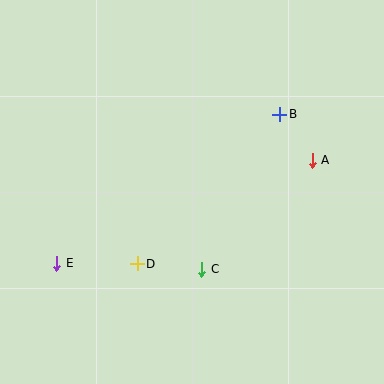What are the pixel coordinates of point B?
Point B is at (280, 114).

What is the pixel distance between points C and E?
The distance between C and E is 145 pixels.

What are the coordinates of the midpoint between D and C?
The midpoint between D and C is at (169, 266).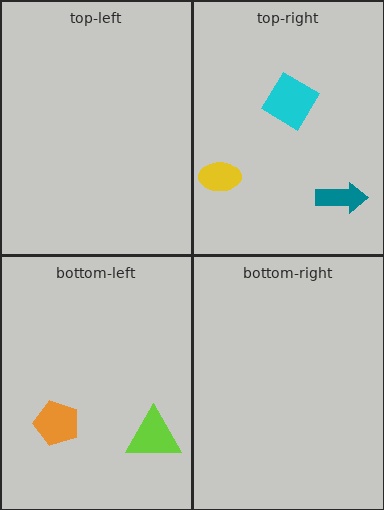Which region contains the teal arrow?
The top-right region.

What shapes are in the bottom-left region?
The lime triangle, the orange pentagon.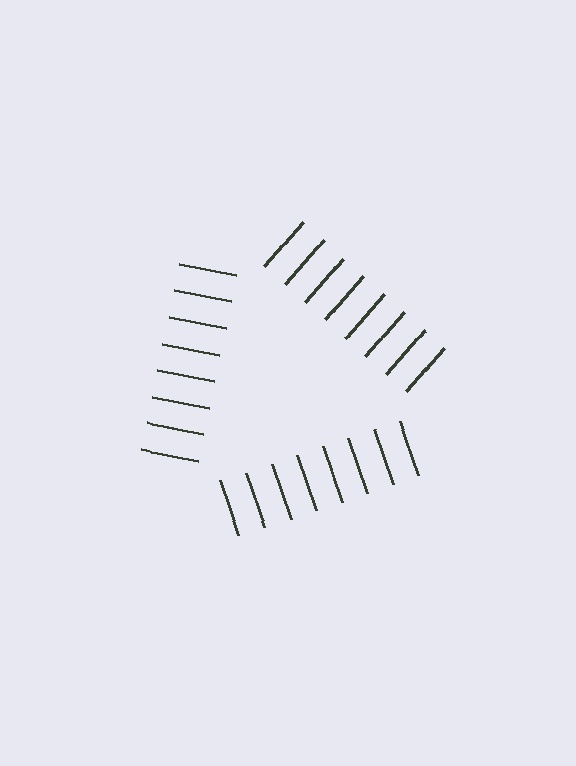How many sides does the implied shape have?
3 sides — the line-ends trace a triangle.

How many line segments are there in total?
24 — 8 along each of the 3 edges.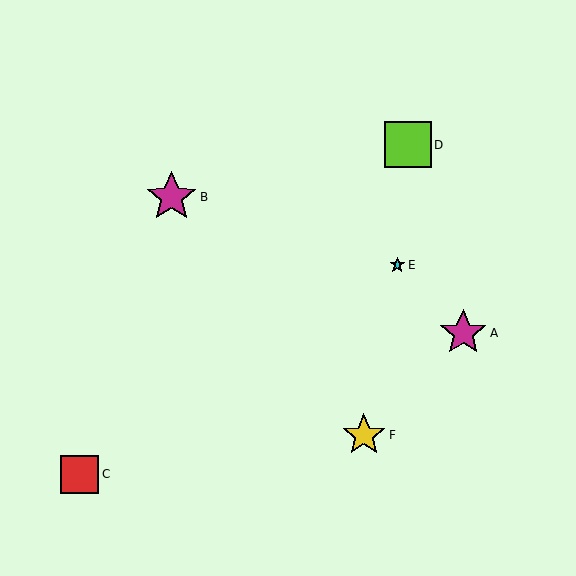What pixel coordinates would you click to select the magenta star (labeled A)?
Click at (463, 333) to select the magenta star A.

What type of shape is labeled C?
Shape C is a red square.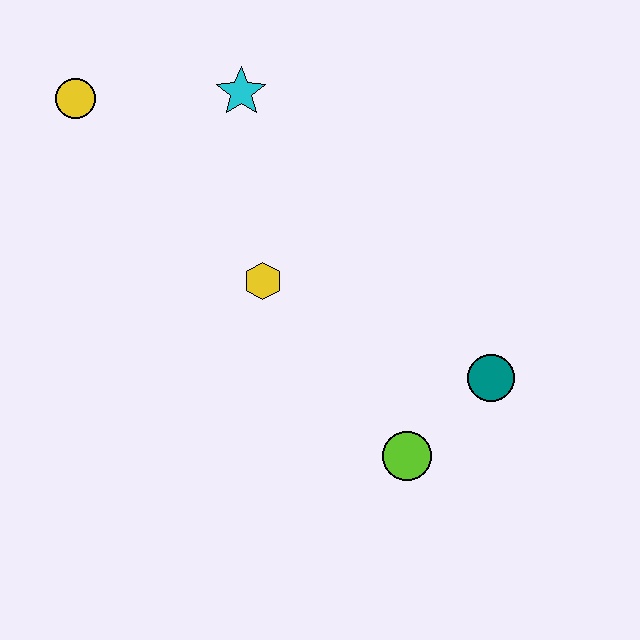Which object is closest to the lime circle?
The teal circle is closest to the lime circle.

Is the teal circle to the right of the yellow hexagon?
Yes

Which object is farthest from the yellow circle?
The teal circle is farthest from the yellow circle.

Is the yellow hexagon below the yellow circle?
Yes